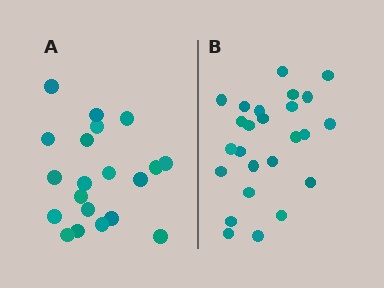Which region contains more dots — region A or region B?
Region B (the right region) has more dots.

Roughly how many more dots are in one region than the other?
Region B has about 5 more dots than region A.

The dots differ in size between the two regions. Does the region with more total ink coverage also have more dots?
No. Region A has more total ink coverage because its dots are larger, but region B actually contains more individual dots. Total area can be misleading — the number of items is what matters here.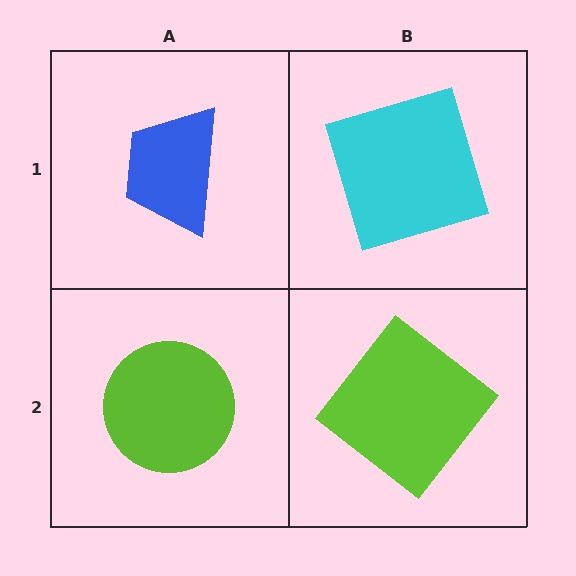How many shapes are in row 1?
2 shapes.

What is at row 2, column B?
A lime diamond.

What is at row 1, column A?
A blue trapezoid.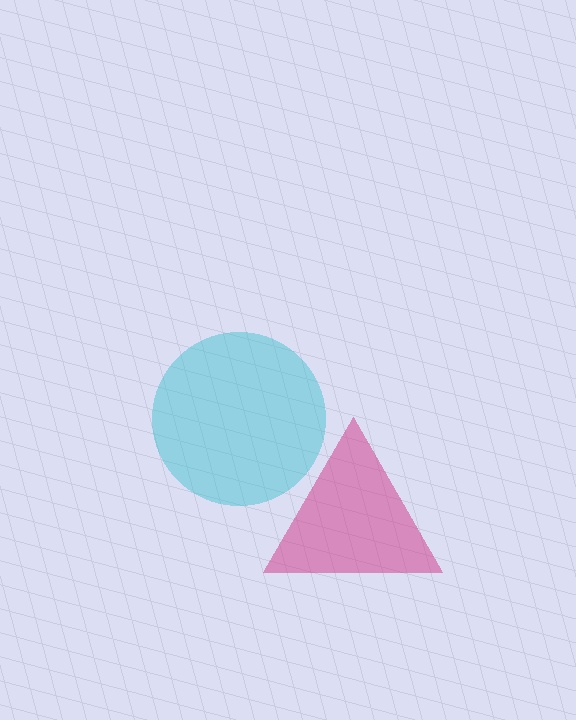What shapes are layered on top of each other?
The layered shapes are: a magenta triangle, a cyan circle.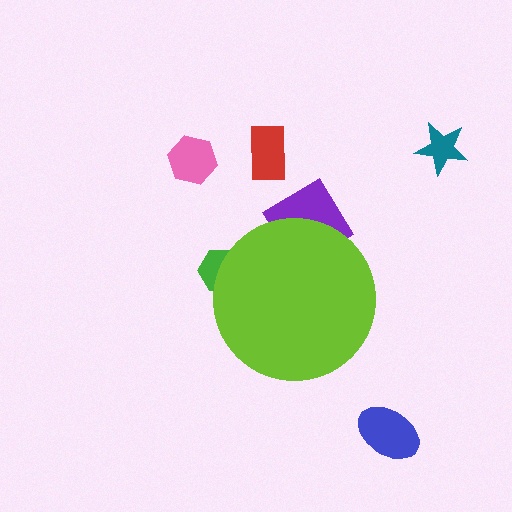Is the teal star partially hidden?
No, the teal star is fully visible.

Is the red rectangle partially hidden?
No, the red rectangle is fully visible.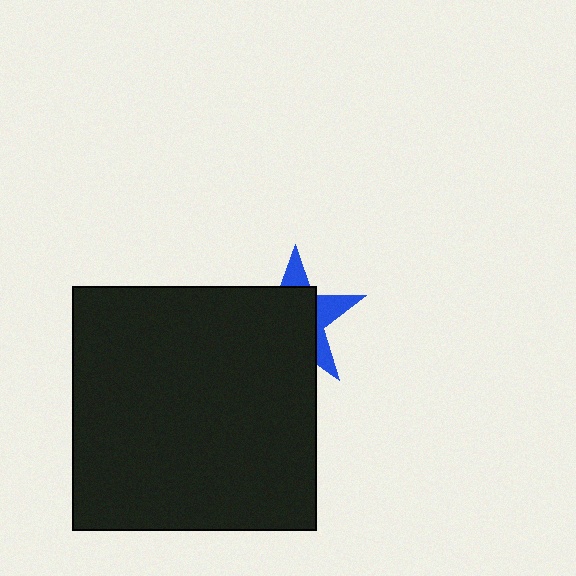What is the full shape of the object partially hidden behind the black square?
The partially hidden object is a blue star.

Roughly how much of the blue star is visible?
A small part of it is visible (roughly 31%).